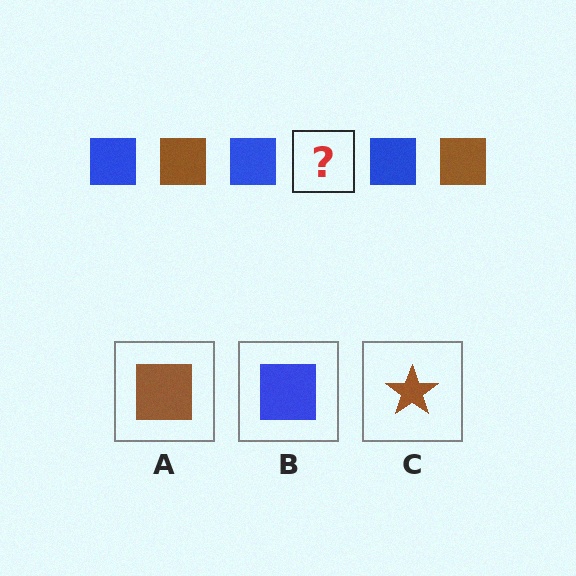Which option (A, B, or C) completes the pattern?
A.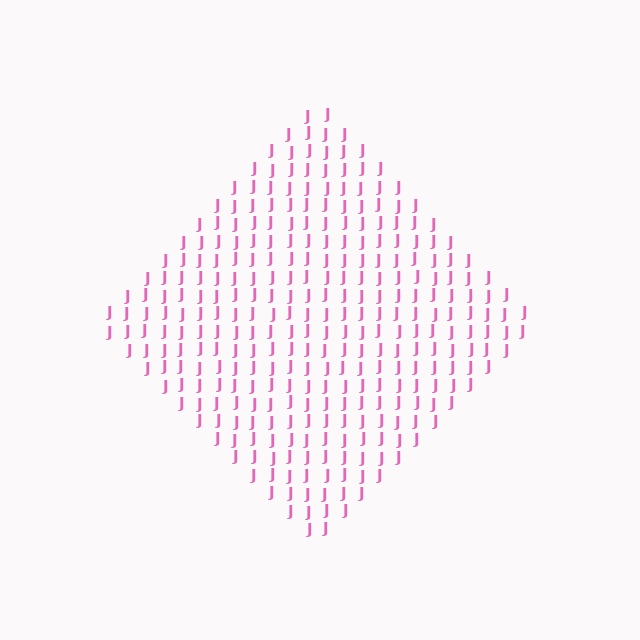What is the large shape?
The large shape is a diamond.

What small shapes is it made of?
It is made of small letter J's.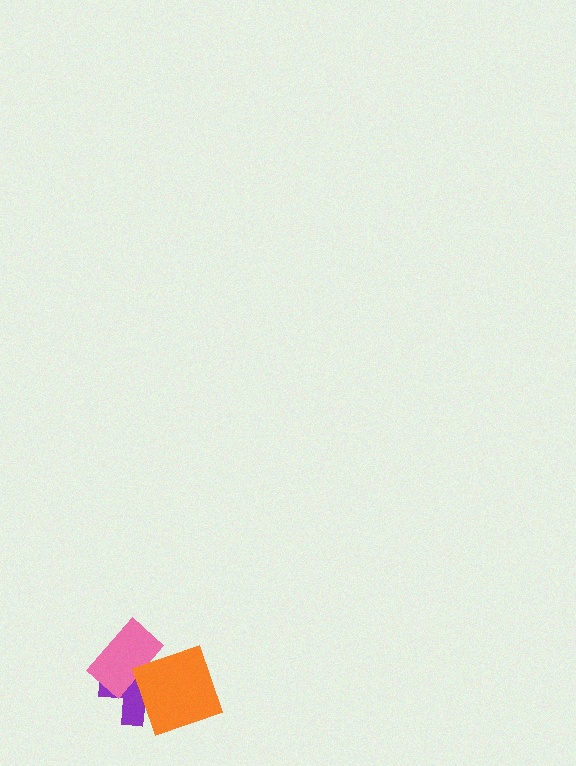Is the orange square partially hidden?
No, no other shape covers it.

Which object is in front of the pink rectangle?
The orange square is in front of the pink rectangle.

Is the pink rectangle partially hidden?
Yes, it is partially covered by another shape.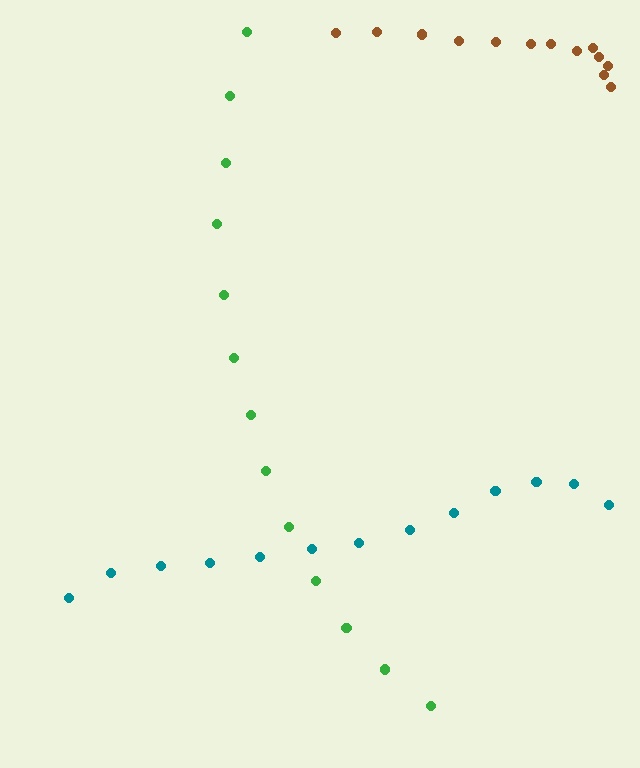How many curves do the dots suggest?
There are 3 distinct paths.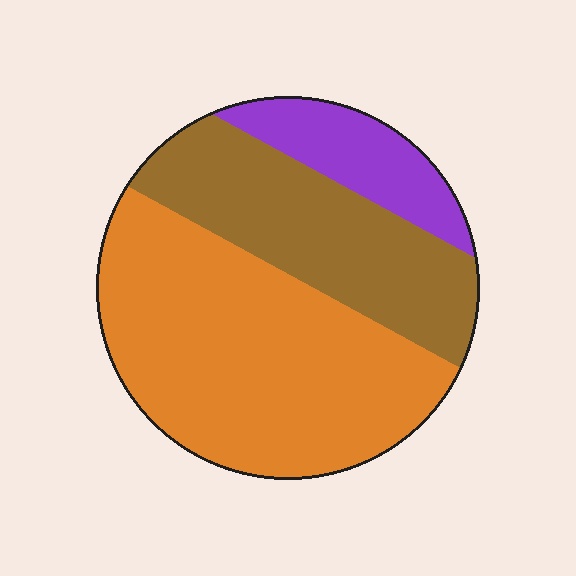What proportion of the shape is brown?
Brown takes up about one third (1/3) of the shape.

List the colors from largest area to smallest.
From largest to smallest: orange, brown, purple.